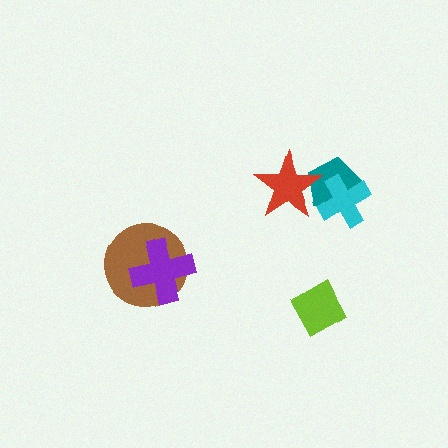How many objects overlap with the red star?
1 object overlaps with the red star.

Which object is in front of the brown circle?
The purple cross is in front of the brown circle.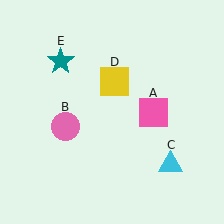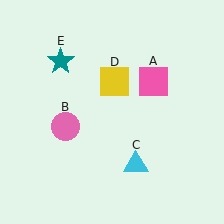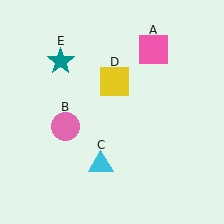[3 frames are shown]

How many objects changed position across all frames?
2 objects changed position: pink square (object A), cyan triangle (object C).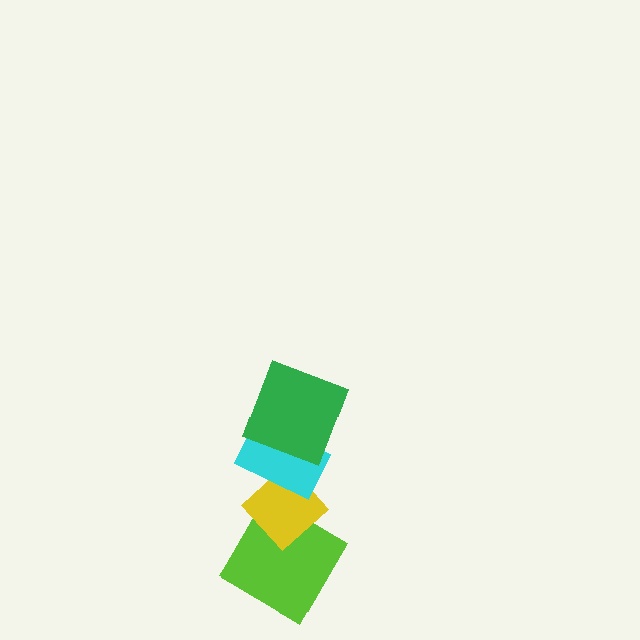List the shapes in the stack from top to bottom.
From top to bottom: the green square, the cyan rectangle, the yellow diamond, the lime diamond.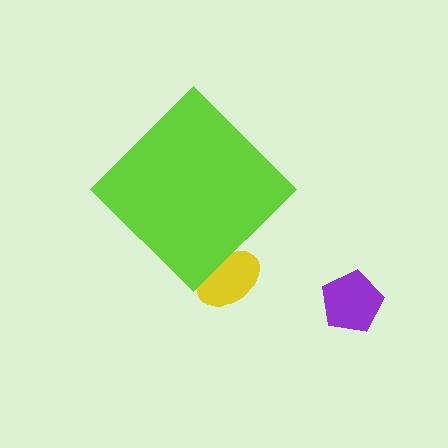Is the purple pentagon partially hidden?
No, the purple pentagon is fully visible.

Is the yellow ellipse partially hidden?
Yes, the yellow ellipse is partially hidden behind the lime diamond.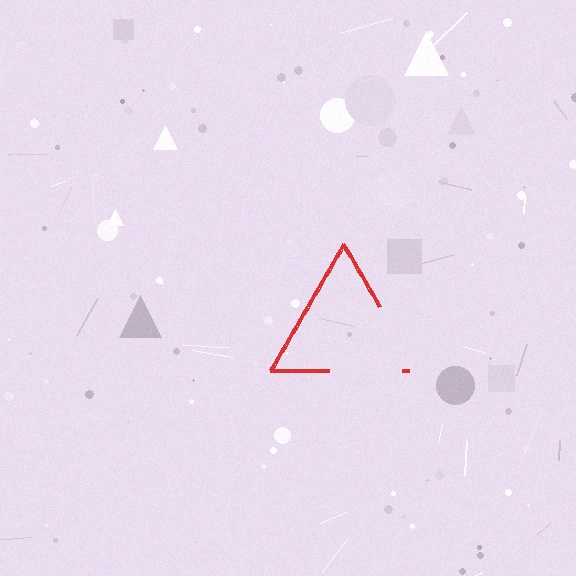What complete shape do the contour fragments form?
The contour fragments form a triangle.